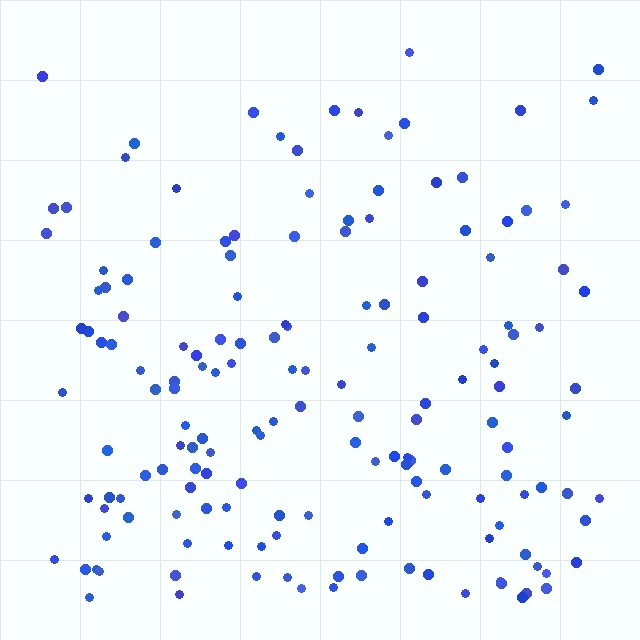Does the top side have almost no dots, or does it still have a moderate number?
Still a moderate number, just noticeably fewer than the bottom.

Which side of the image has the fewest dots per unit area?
The top.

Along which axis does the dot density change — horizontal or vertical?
Vertical.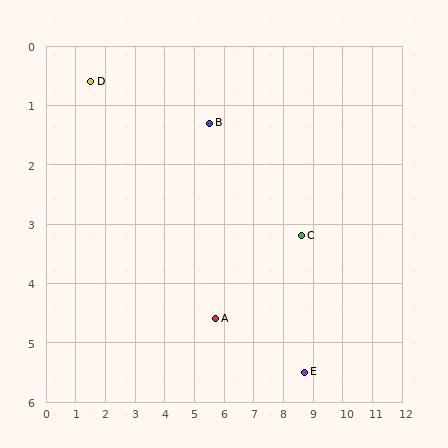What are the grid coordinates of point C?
Point C is at approximately (8.6, 3.2).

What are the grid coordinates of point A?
Point A is at approximately (5.7, 4.6).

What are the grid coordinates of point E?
Point E is at approximately (8.7, 5.5).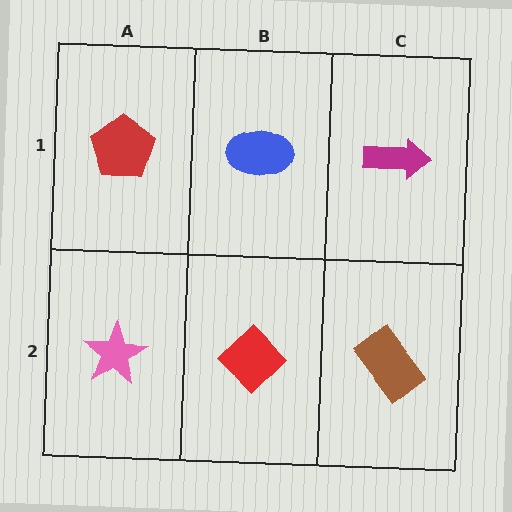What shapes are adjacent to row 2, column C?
A magenta arrow (row 1, column C), a red diamond (row 2, column B).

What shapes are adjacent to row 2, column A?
A red pentagon (row 1, column A), a red diamond (row 2, column B).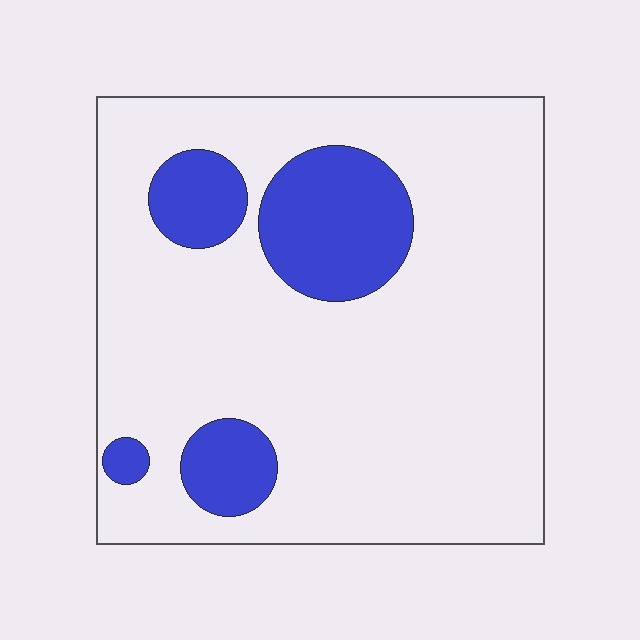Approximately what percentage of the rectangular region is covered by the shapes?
Approximately 20%.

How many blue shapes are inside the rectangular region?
4.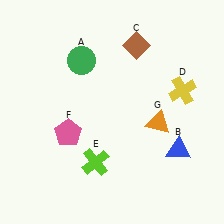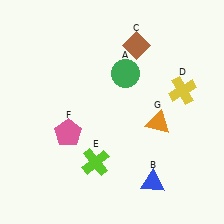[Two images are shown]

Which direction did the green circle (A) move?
The green circle (A) moved right.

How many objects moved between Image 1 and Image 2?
2 objects moved between the two images.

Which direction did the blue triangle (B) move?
The blue triangle (B) moved down.